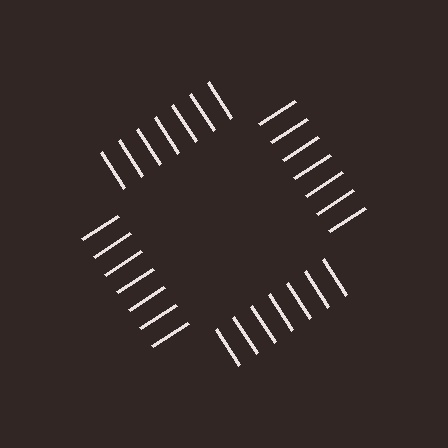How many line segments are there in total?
28 — 7 along each of the 4 edges.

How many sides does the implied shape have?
4 sides — the line-ends trace a square.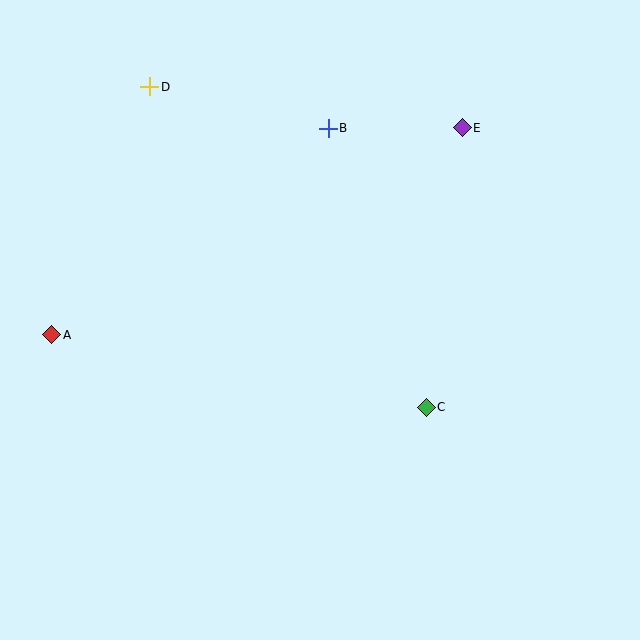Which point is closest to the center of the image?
Point C at (426, 407) is closest to the center.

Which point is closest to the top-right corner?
Point E is closest to the top-right corner.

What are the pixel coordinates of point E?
Point E is at (462, 128).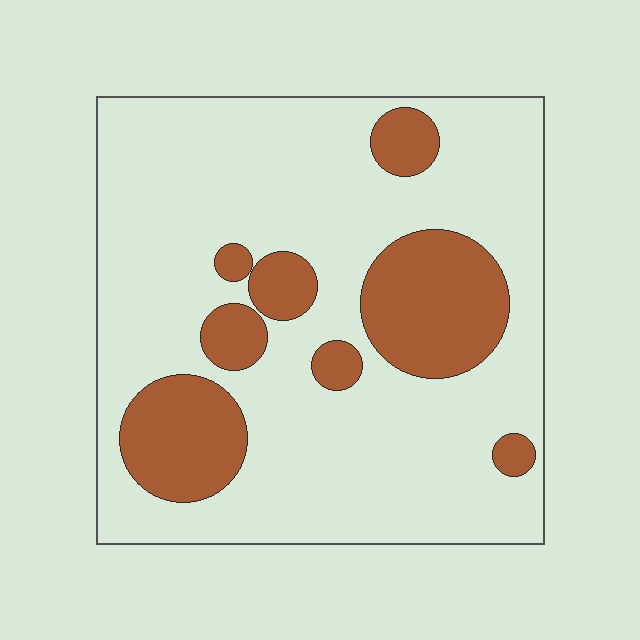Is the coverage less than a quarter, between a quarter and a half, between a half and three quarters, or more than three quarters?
Less than a quarter.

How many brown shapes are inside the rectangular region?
8.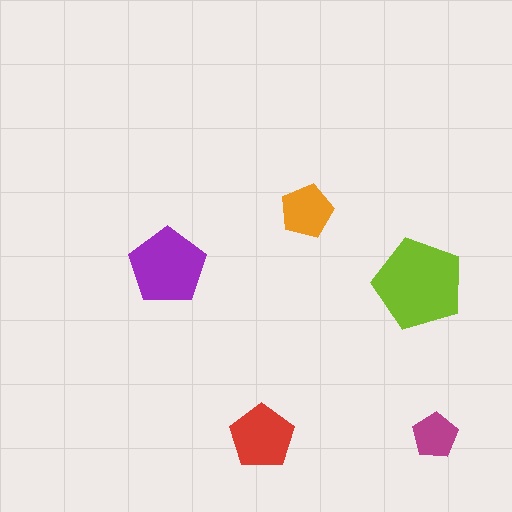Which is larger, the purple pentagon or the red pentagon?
The purple one.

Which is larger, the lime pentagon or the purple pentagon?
The lime one.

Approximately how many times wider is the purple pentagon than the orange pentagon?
About 1.5 times wider.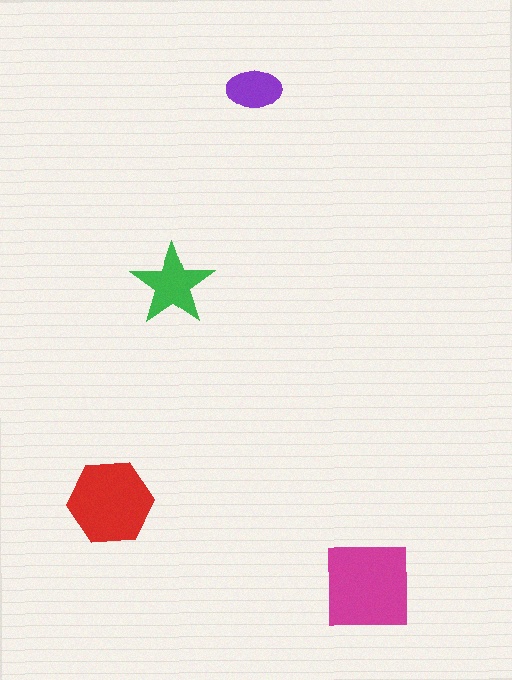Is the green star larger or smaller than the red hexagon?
Smaller.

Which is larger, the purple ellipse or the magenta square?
The magenta square.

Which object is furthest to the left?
The red hexagon is leftmost.